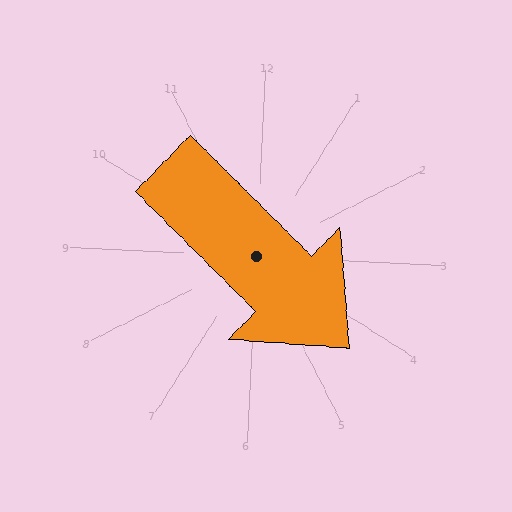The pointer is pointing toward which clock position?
Roughly 4 o'clock.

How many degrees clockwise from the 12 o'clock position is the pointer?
Approximately 132 degrees.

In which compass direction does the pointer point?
Southeast.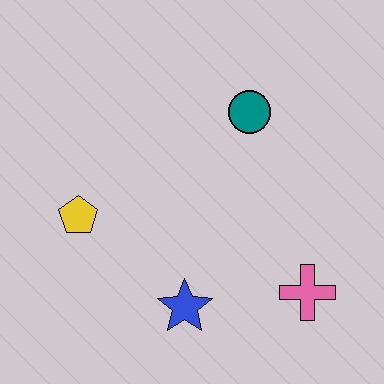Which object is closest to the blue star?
The pink cross is closest to the blue star.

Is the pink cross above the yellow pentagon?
No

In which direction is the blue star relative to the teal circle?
The blue star is below the teal circle.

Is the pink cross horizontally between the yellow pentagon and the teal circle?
No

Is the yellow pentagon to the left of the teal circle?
Yes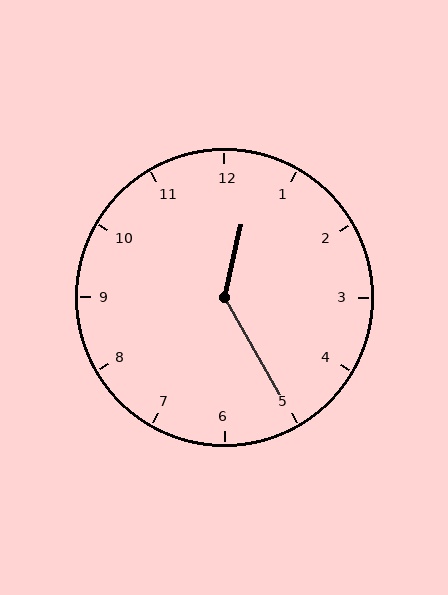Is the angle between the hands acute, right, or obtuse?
It is obtuse.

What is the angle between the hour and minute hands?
Approximately 138 degrees.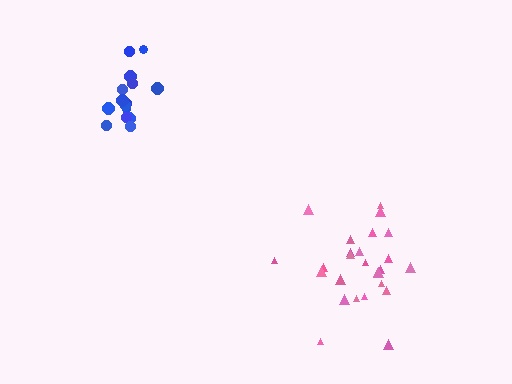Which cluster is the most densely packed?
Blue.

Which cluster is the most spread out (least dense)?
Pink.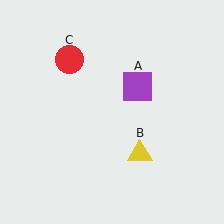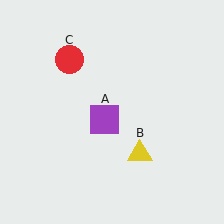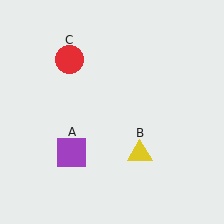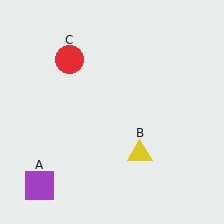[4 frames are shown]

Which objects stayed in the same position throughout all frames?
Yellow triangle (object B) and red circle (object C) remained stationary.